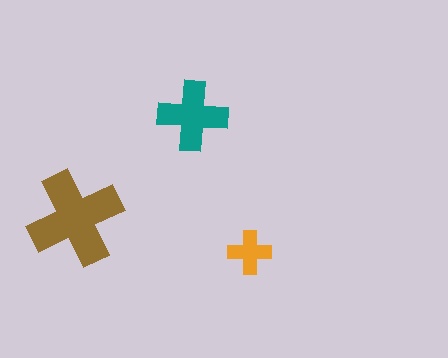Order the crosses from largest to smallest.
the brown one, the teal one, the orange one.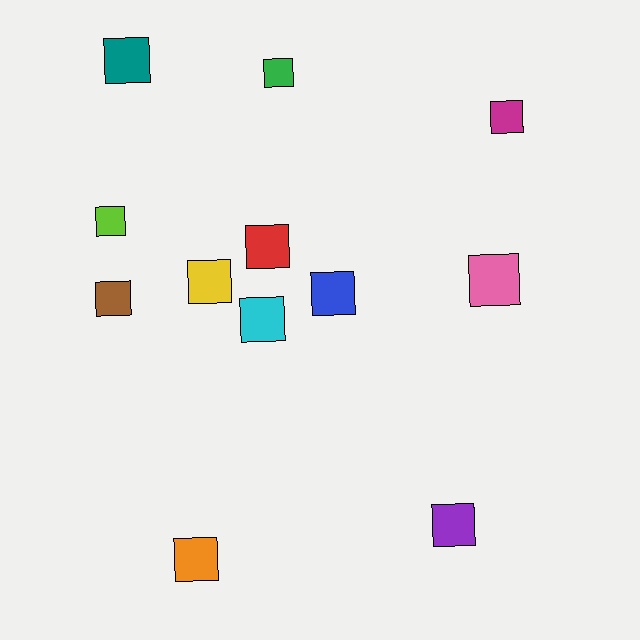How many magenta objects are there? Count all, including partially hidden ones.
There is 1 magenta object.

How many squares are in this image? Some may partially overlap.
There are 12 squares.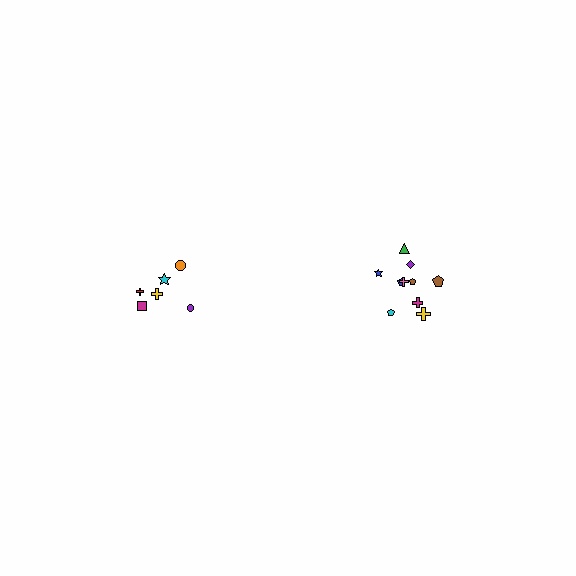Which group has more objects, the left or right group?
The right group.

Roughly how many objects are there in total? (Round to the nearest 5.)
Roughly 15 objects in total.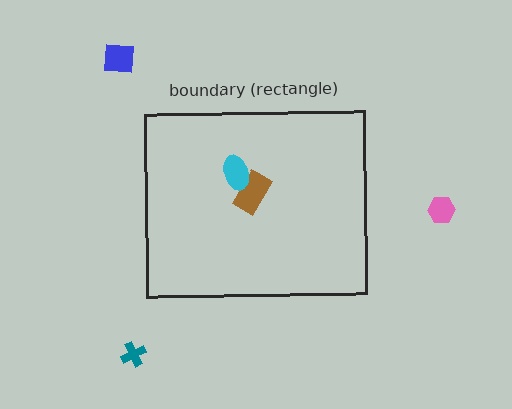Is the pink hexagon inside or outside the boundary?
Outside.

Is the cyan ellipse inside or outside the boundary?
Inside.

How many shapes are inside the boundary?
2 inside, 3 outside.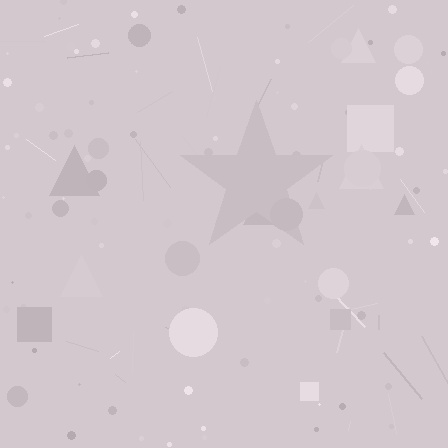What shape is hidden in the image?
A star is hidden in the image.